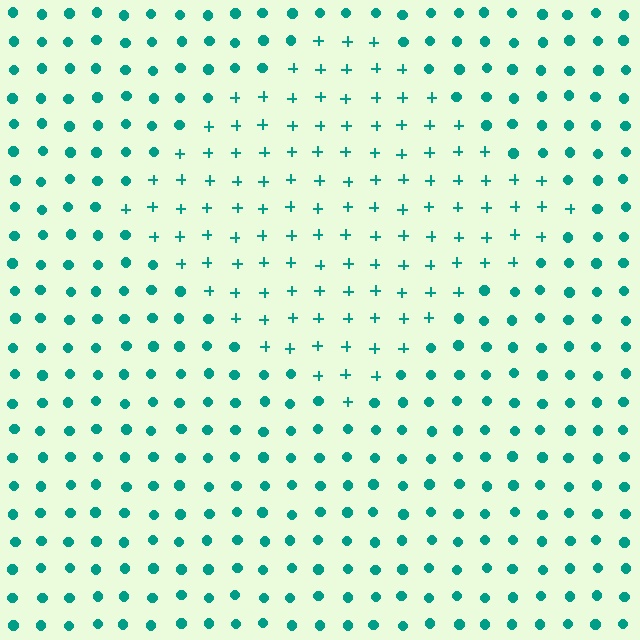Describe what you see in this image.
The image is filled with small teal elements arranged in a uniform grid. A diamond-shaped region contains plus signs, while the surrounding area contains circles. The boundary is defined purely by the change in element shape.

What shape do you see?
I see a diamond.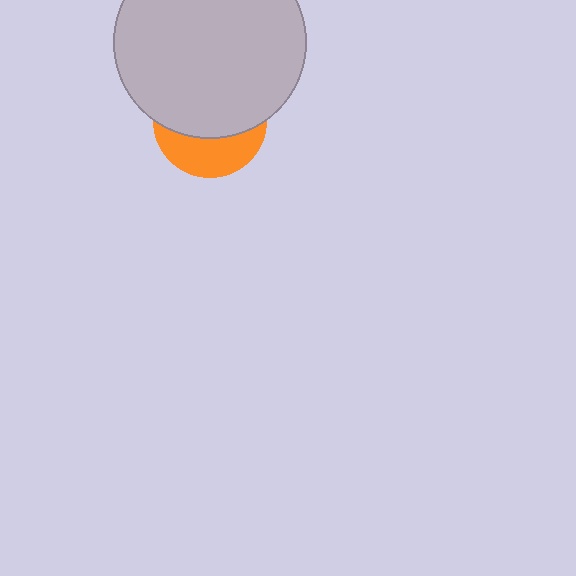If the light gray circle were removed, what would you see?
You would see the complete orange circle.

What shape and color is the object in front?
The object in front is a light gray circle.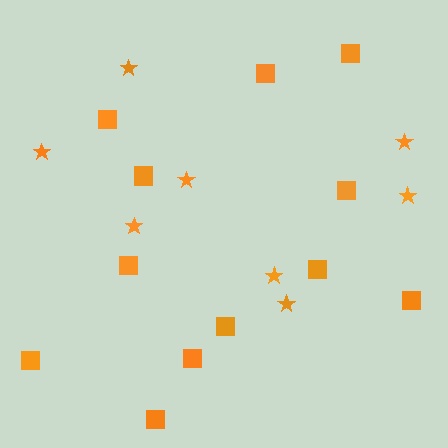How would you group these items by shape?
There are 2 groups: one group of stars (8) and one group of squares (12).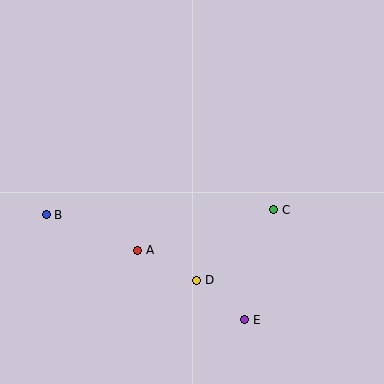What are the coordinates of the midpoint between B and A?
The midpoint between B and A is at (92, 233).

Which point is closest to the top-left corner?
Point B is closest to the top-left corner.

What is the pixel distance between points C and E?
The distance between C and E is 114 pixels.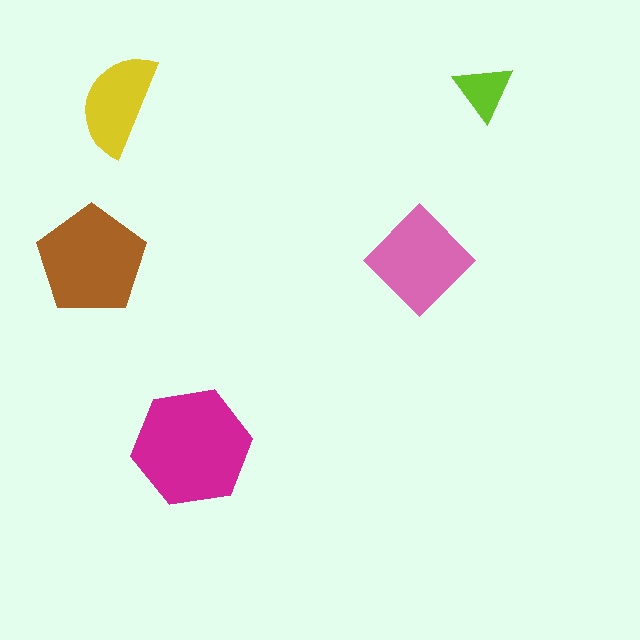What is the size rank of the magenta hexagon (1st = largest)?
1st.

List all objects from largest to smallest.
The magenta hexagon, the brown pentagon, the pink diamond, the yellow semicircle, the lime triangle.